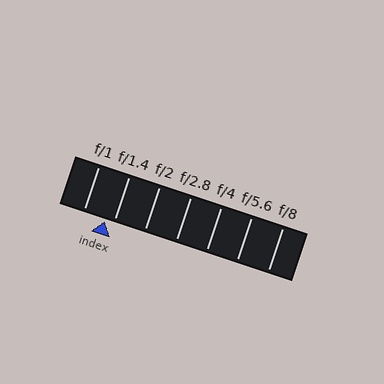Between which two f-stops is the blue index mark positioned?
The index mark is between f/1 and f/1.4.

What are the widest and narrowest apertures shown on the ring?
The widest aperture shown is f/1 and the narrowest is f/8.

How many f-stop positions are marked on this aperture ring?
There are 7 f-stop positions marked.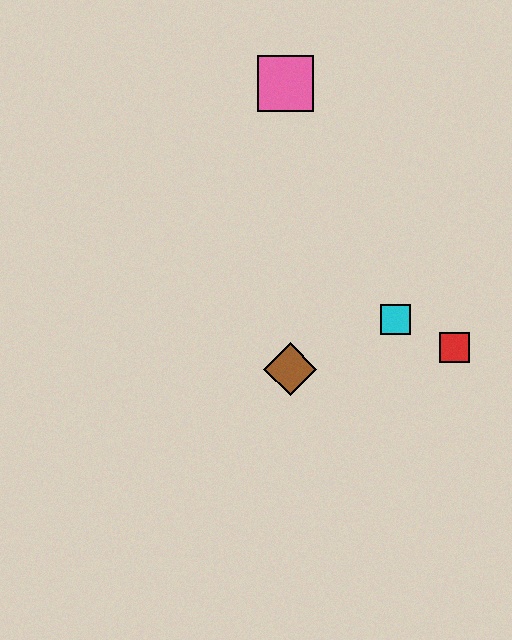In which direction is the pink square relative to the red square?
The pink square is above the red square.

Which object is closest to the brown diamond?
The cyan square is closest to the brown diamond.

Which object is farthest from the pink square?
The red square is farthest from the pink square.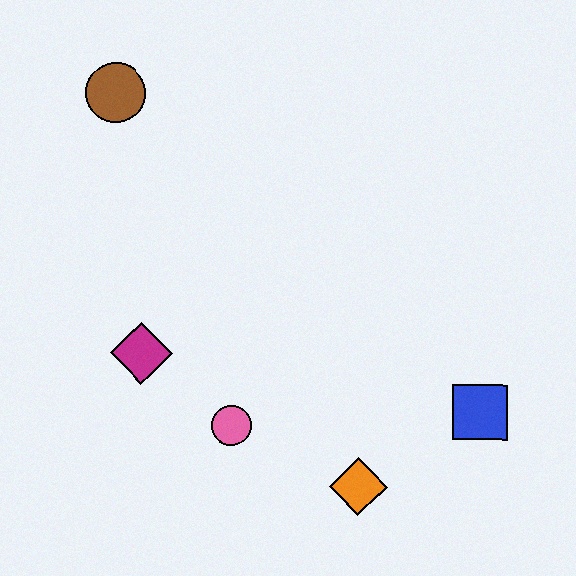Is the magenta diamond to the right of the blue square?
No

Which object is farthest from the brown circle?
The blue square is farthest from the brown circle.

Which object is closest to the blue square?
The orange diamond is closest to the blue square.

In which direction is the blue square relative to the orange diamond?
The blue square is to the right of the orange diamond.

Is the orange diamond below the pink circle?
Yes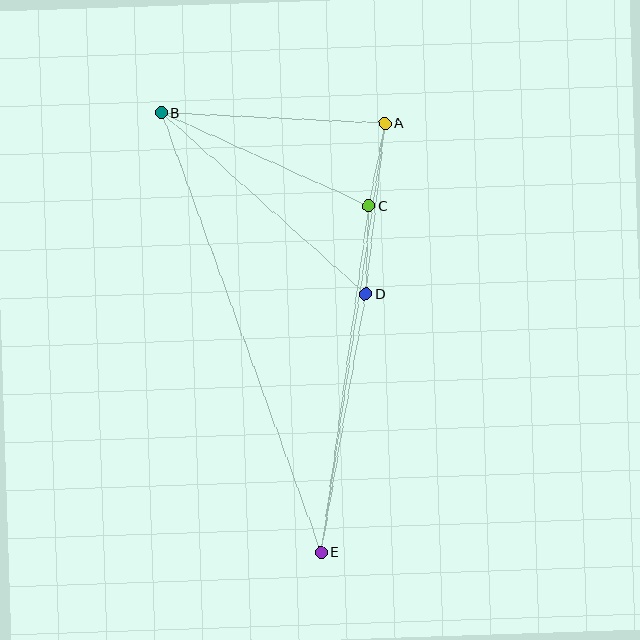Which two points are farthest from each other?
Points B and E are farthest from each other.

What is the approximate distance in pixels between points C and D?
The distance between C and D is approximately 88 pixels.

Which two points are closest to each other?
Points A and C are closest to each other.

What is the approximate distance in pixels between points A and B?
The distance between A and B is approximately 224 pixels.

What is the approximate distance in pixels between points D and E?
The distance between D and E is approximately 262 pixels.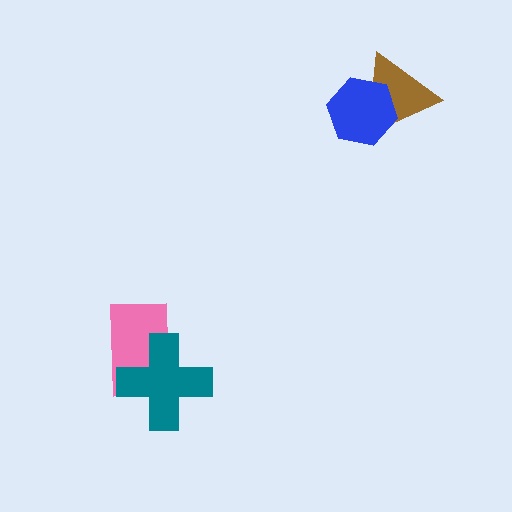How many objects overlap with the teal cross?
1 object overlaps with the teal cross.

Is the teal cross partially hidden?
No, no other shape covers it.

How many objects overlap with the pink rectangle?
1 object overlaps with the pink rectangle.